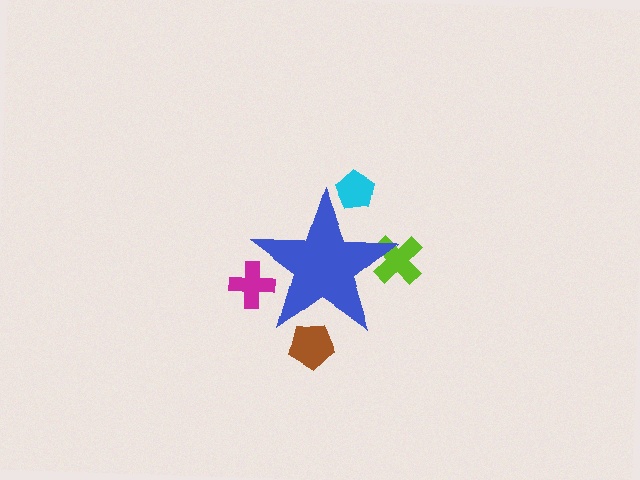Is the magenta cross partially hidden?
Yes, the magenta cross is partially hidden behind the blue star.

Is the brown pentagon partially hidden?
Yes, the brown pentagon is partially hidden behind the blue star.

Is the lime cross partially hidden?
Yes, the lime cross is partially hidden behind the blue star.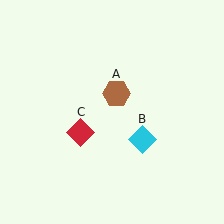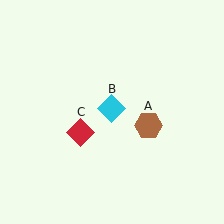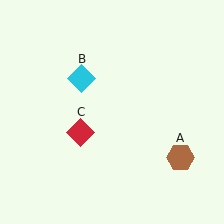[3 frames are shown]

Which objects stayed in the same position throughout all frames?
Red diamond (object C) remained stationary.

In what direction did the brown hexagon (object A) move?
The brown hexagon (object A) moved down and to the right.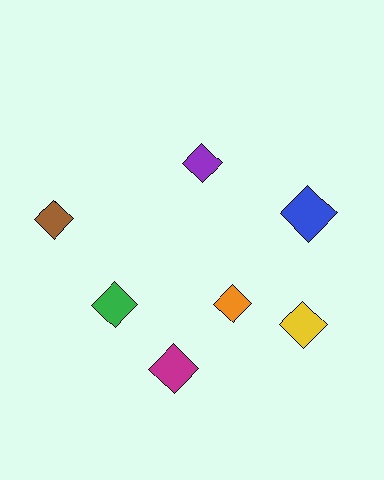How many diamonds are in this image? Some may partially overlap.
There are 7 diamonds.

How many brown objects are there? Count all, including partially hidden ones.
There is 1 brown object.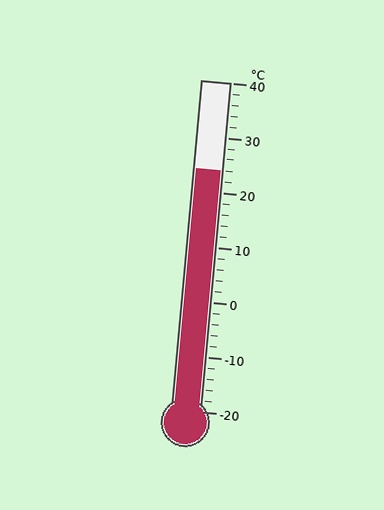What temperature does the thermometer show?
The thermometer shows approximately 24°C.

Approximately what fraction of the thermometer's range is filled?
The thermometer is filled to approximately 75% of its range.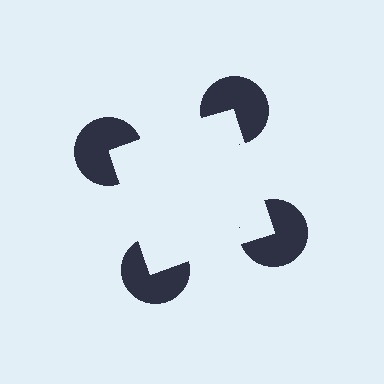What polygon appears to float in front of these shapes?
An illusory square — its edges are inferred from the aligned wedge cuts in the pac-man discs, not physically drawn.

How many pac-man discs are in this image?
There are 4 — one at each vertex of the illusory square.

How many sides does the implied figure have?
4 sides.